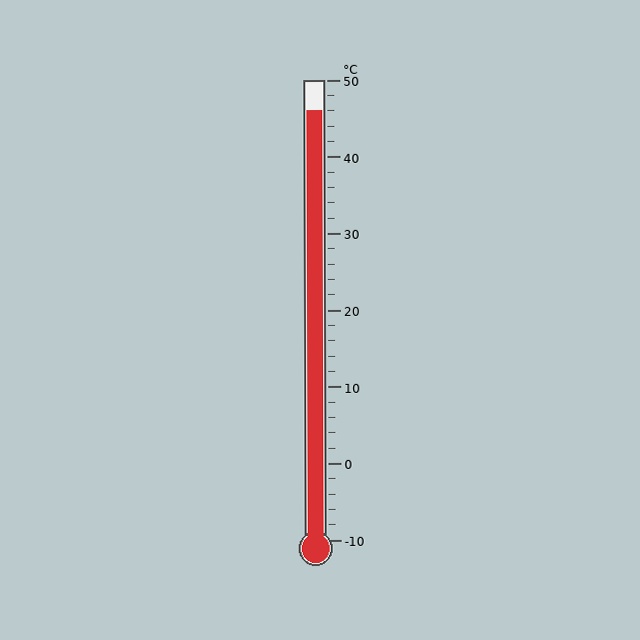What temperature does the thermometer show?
The thermometer shows approximately 46°C.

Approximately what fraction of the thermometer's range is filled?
The thermometer is filled to approximately 95% of its range.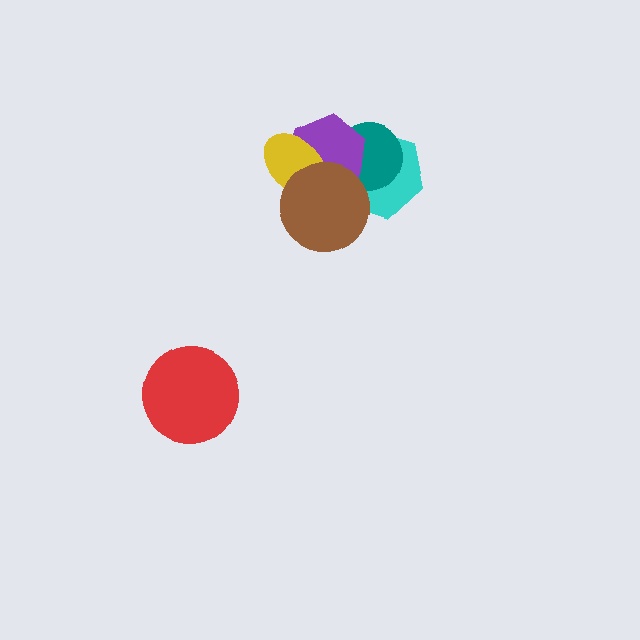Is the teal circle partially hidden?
Yes, it is partially covered by another shape.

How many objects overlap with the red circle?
0 objects overlap with the red circle.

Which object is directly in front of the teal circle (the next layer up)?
The purple hexagon is directly in front of the teal circle.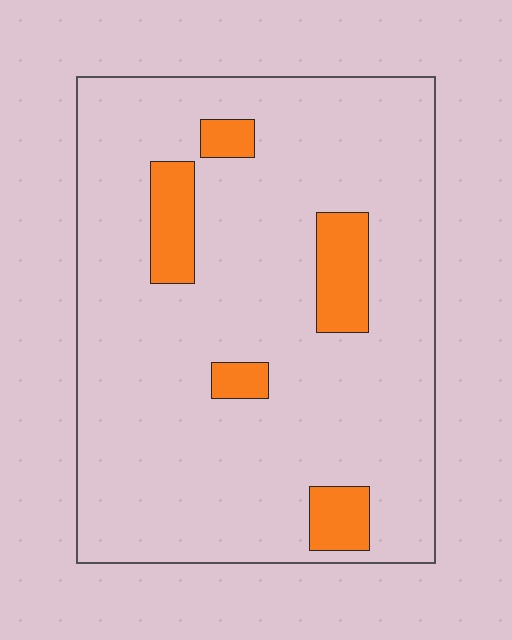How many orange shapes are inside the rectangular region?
5.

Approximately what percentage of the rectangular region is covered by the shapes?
Approximately 10%.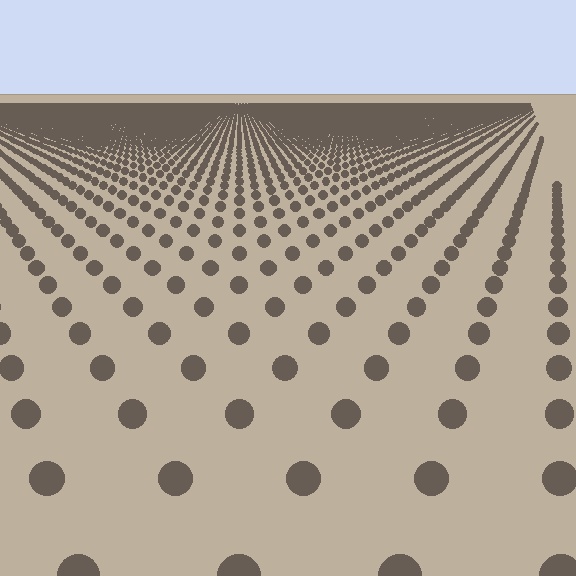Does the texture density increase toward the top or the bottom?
Density increases toward the top.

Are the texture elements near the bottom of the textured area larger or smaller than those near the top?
Larger. Near the bottom, elements are closer to the viewer and appear at a bigger on-screen size.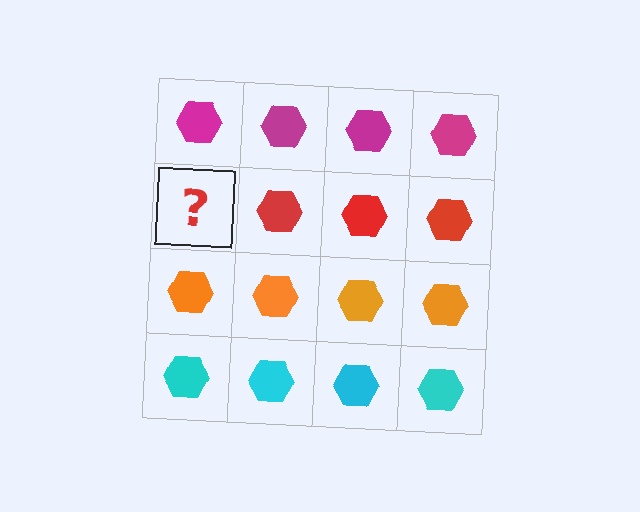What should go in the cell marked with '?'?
The missing cell should contain a red hexagon.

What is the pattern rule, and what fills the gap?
The rule is that each row has a consistent color. The gap should be filled with a red hexagon.